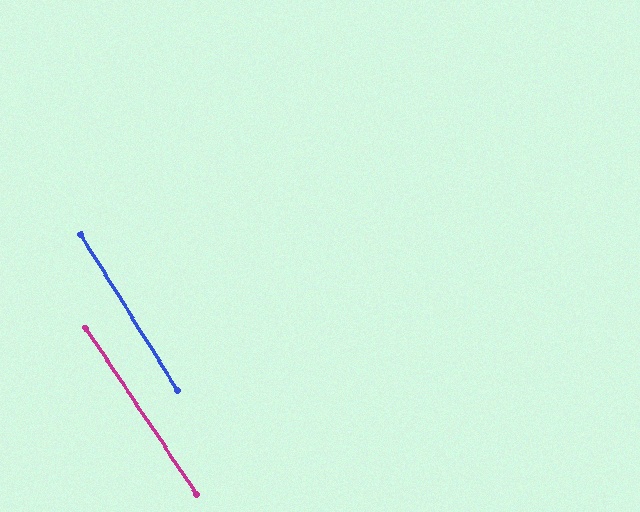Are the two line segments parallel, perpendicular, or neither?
Parallel — their directions differ by only 1.8°.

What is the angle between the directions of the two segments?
Approximately 2 degrees.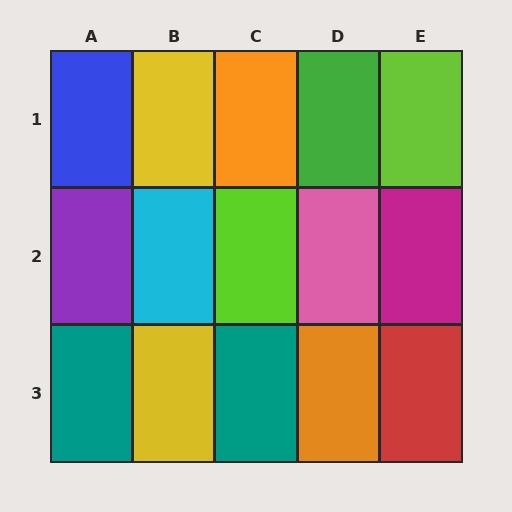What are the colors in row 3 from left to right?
Teal, yellow, teal, orange, red.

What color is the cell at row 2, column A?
Purple.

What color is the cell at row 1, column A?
Blue.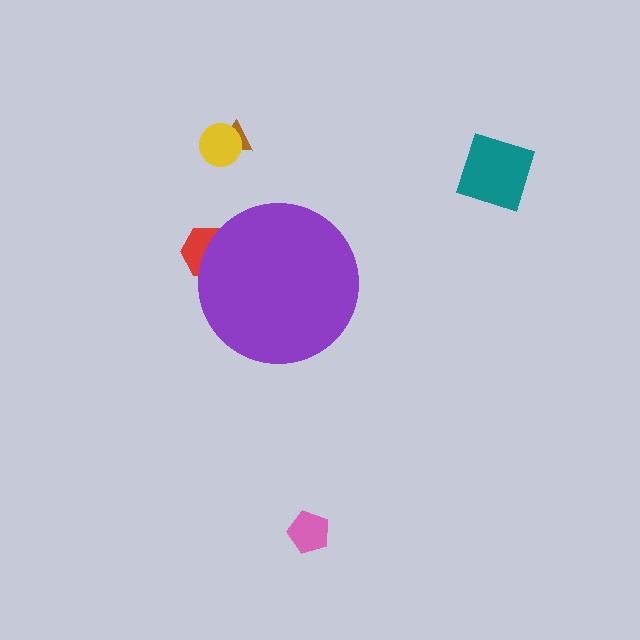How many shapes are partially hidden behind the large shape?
1 shape is partially hidden.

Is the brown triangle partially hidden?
No, the brown triangle is fully visible.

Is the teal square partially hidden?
No, the teal square is fully visible.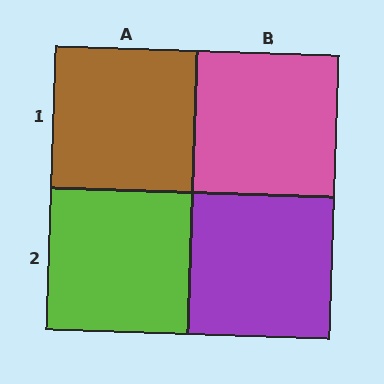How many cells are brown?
1 cell is brown.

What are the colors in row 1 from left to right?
Brown, pink.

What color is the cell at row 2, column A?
Lime.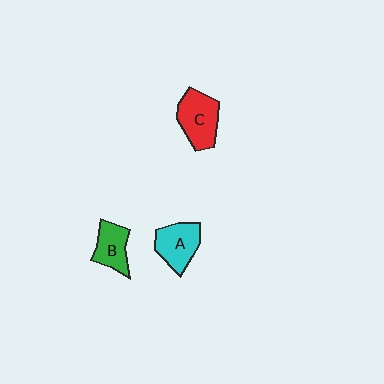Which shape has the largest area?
Shape C (red).